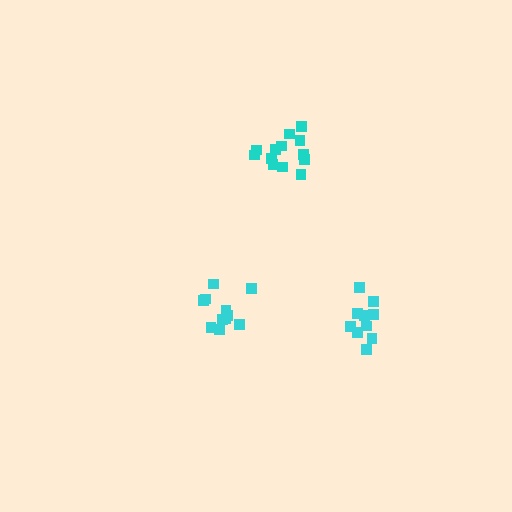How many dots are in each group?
Group 1: 13 dots, Group 2: 11 dots, Group 3: 10 dots (34 total).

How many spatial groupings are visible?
There are 3 spatial groupings.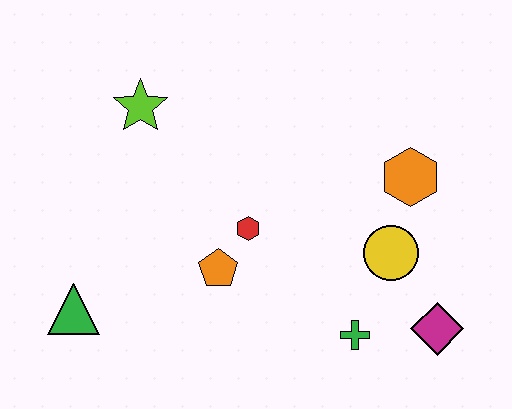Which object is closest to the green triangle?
The orange pentagon is closest to the green triangle.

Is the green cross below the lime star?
Yes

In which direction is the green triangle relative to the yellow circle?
The green triangle is to the left of the yellow circle.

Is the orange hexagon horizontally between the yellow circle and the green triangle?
No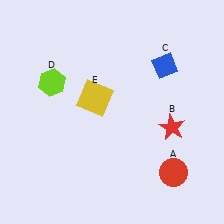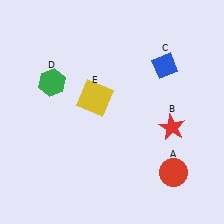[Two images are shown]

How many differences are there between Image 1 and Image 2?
There is 1 difference between the two images.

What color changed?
The hexagon (D) changed from lime in Image 1 to green in Image 2.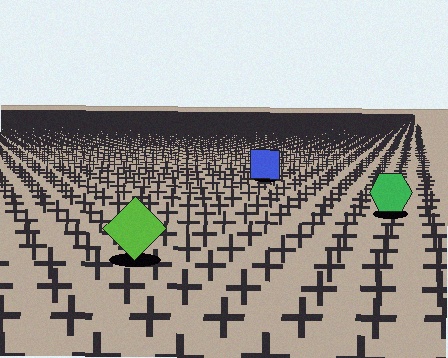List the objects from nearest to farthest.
From nearest to farthest: the lime diamond, the green hexagon, the blue square.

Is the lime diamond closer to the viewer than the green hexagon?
Yes. The lime diamond is closer — you can tell from the texture gradient: the ground texture is coarser near it.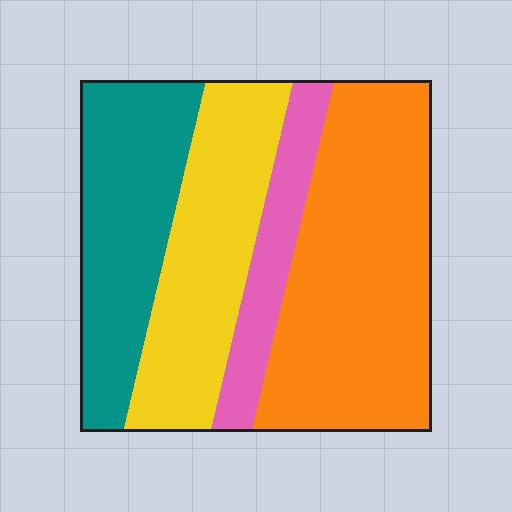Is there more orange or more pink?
Orange.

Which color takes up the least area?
Pink, at roughly 10%.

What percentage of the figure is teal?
Teal takes up about one quarter (1/4) of the figure.